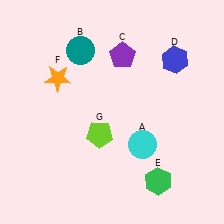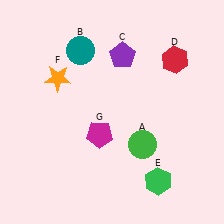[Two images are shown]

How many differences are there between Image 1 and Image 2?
There are 3 differences between the two images.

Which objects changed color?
A changed from cyan to green. D changed from blue to red. G changed from lime to magenta.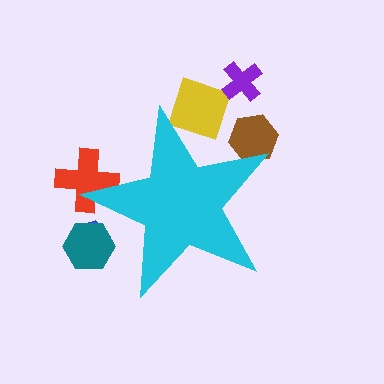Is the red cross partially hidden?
Yes, the red cross is partially hidden behind the cyan star.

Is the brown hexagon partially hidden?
Yes, the brown hexagon is partially hidden behind the cyan star.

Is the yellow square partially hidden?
Yes, the yellow square is partially hidden behind the cyan star.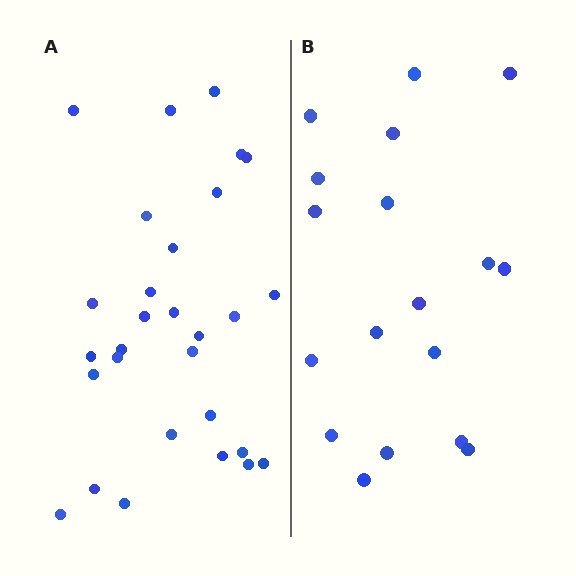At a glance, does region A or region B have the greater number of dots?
Region A (the left region) has more dots.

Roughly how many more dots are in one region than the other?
Region A has roughly 12 or so more dots than region B.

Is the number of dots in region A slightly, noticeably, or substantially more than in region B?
Region A has substantially more. The ratio is roughly 1.6 to 1.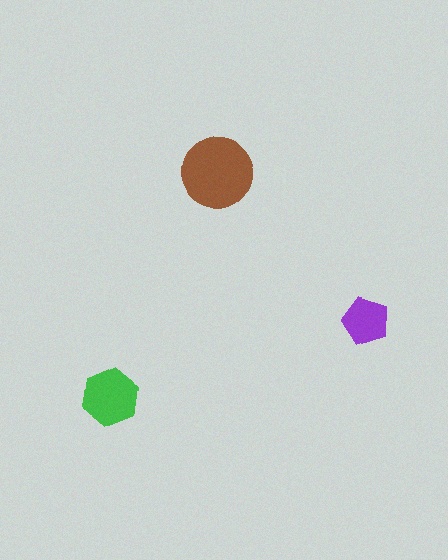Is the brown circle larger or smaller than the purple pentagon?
Larger.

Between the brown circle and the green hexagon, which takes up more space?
The brown circle.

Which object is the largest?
The brown circle.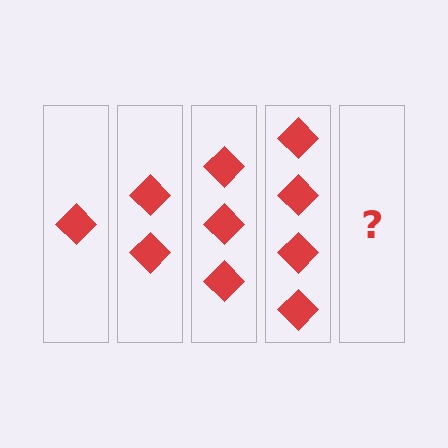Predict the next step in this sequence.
The next step is 5 diamonds.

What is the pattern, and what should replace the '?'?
The pattern is that each step adds one more diamond. The '?' should be 5 diamonds.